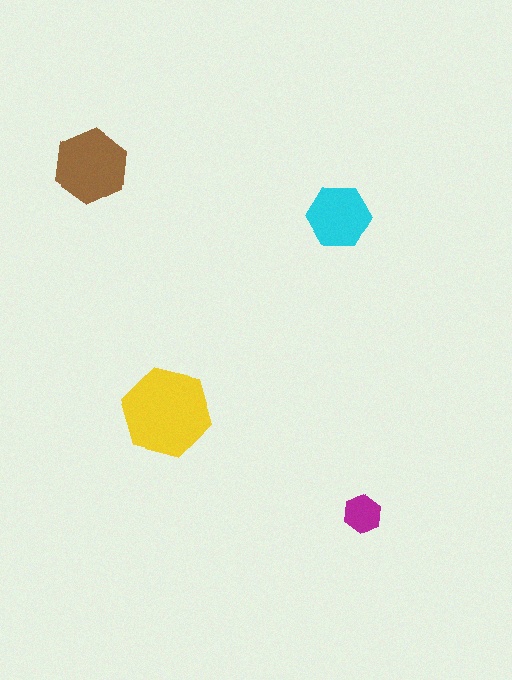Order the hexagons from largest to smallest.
the yellow one, the brown one, the cyan one, the magenta one.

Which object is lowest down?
The magenta hexagon is bottommost.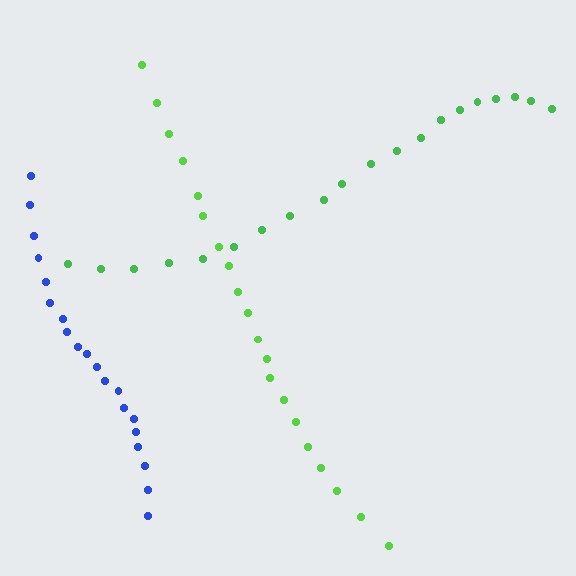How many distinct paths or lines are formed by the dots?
There are 3 distinct paths.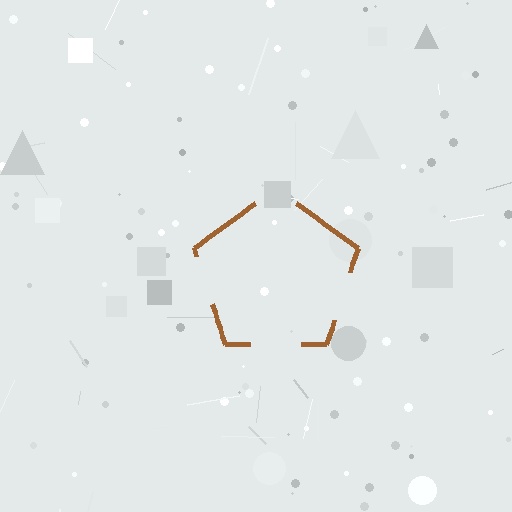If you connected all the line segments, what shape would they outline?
They would outline a pentagon.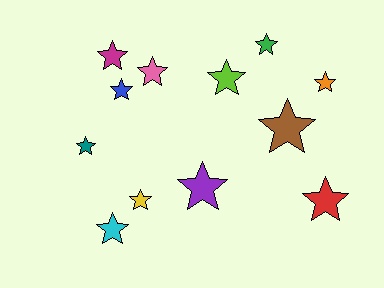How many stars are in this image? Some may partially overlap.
There are 12 stars.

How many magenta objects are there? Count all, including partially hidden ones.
There is 1 magenta object.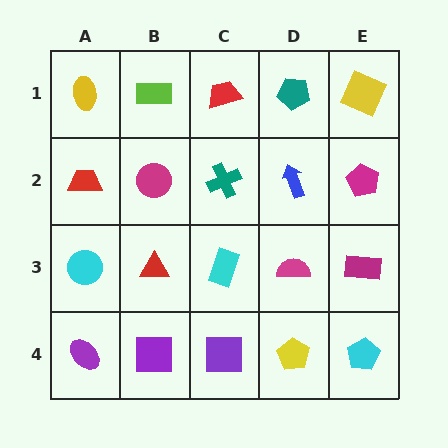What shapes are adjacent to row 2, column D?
A teal pentagon (row 1, column D), a magenta semicircle (row 3, column D), a teal cross (row 2, column C), a magenta pentagon (row 2, column E).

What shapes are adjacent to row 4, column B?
A red triangle (row 3, column B), a purple ellipse (row 4, column A), a purple square (row 4, column C).